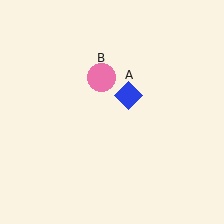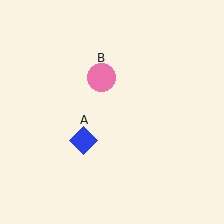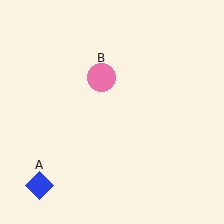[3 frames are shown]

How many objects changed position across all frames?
1 object changed position: blue diamond (object A).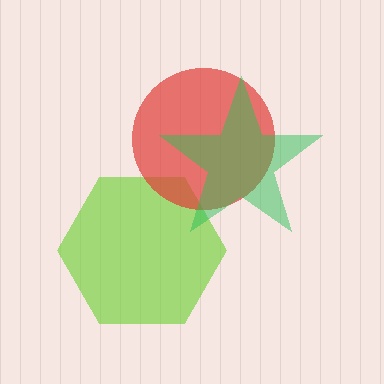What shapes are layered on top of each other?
The layered shapes are: a lime hexagon, a red circle, a green star.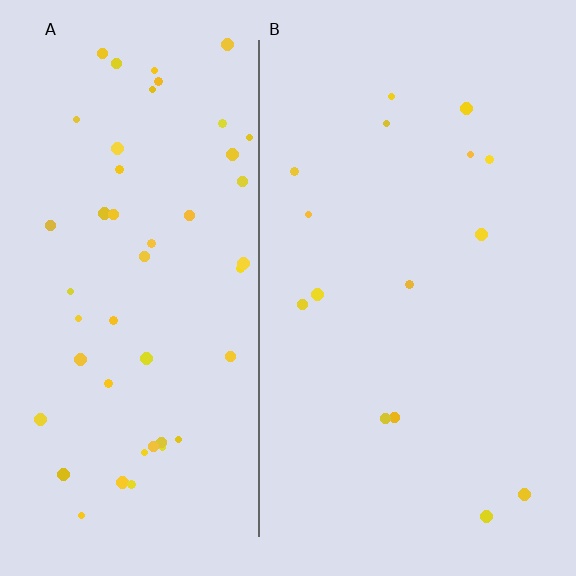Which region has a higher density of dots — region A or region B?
A (the left).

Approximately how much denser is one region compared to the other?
Approximately 3.2× — region A over region B.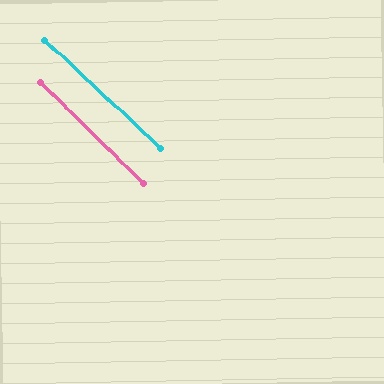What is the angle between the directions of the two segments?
Approximately 2 degrees.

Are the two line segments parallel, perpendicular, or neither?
Parallel — their directions differ by only 1.9°.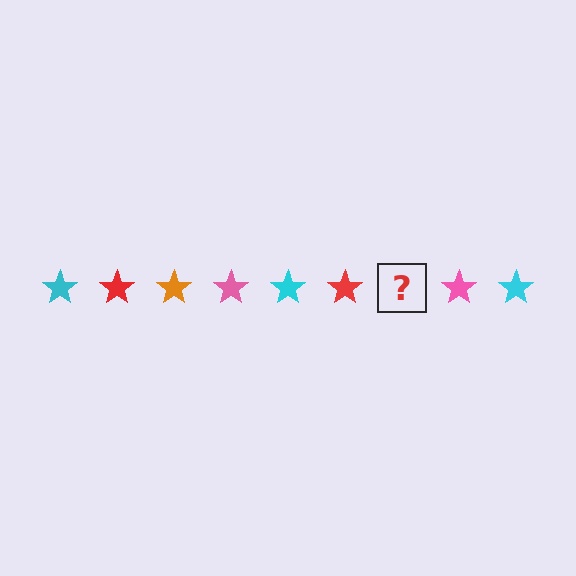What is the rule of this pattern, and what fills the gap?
The rule is that the pattern cycles through cyan, red, orange, pink stars. The gap should be filled with an orange star.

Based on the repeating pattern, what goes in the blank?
The blank should be an orange star.